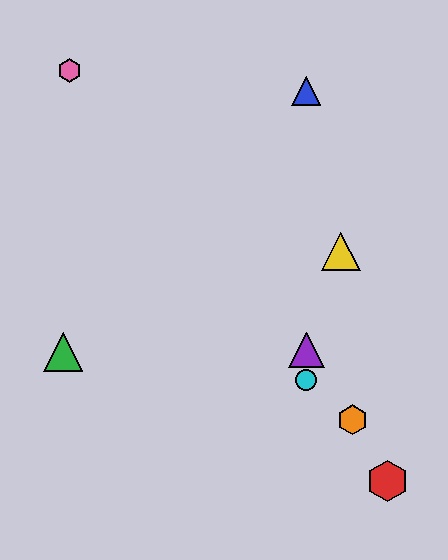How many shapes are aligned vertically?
3 shapes (the blue triangle, the purple triangle, the cyan circle) are aligned vertically.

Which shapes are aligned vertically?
The blue triangle, the purple triangle, the cyan circle are aligned vertically.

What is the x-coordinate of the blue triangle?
The blue triangle is at x≈306.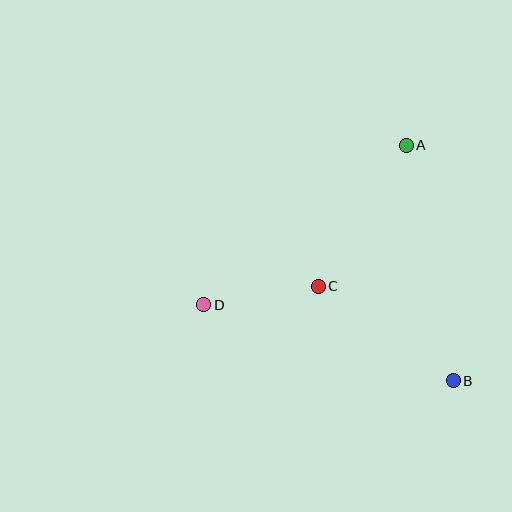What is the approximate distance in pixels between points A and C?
The distance between A and C is approximately 166 pixels.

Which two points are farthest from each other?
Points B and D are farthest from each other.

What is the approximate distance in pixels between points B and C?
The distance between B and C is approximately 165 pixels.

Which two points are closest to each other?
Points C and D are closest to each other.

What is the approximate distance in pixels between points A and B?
The distance between A and B is approximately 240 pixels.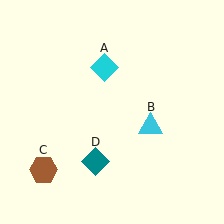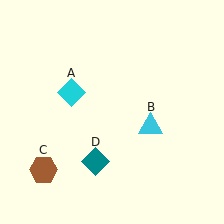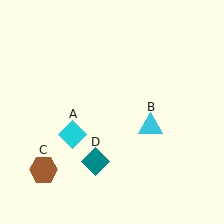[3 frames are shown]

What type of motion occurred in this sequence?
The cyan diamond (object A) rotated counterclockwise around the center of the scene.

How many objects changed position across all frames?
1 object changed position: cyan diamond (object A).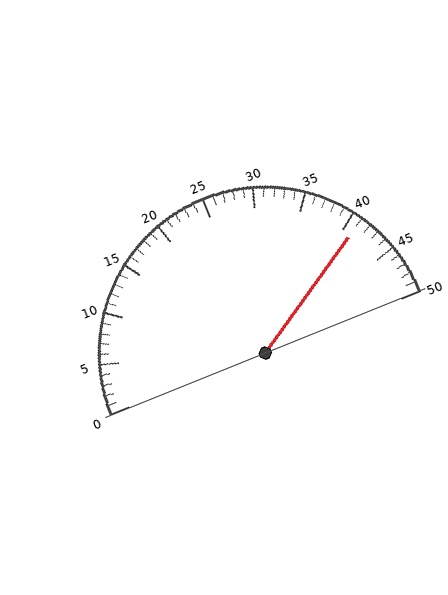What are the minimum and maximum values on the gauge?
The gauge ranges from 0 to 50.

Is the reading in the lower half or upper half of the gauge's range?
The reading is in the upper half of the range (0 to 50).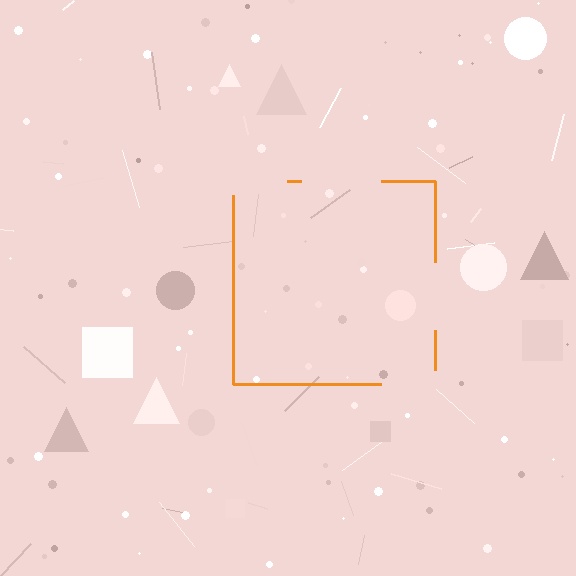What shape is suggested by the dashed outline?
The dashed outline suggests a square.